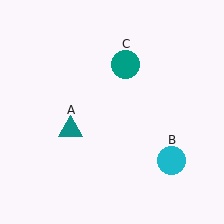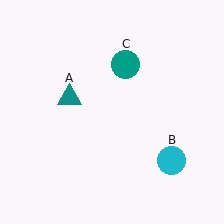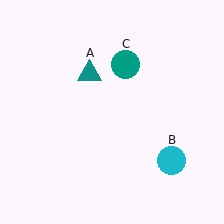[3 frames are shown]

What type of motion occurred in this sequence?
The teal triangle (object A) rotated clockwise around the center of the scene.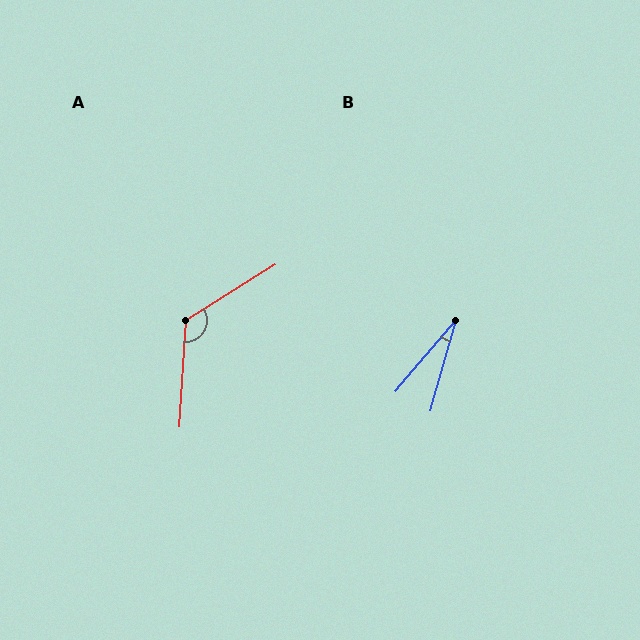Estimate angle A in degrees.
Approximately 126 degrees.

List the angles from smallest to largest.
B (25°), A (126°).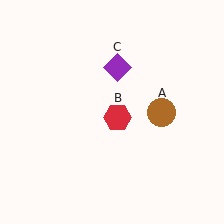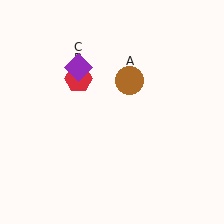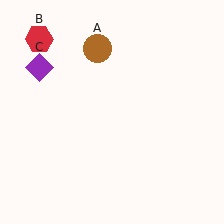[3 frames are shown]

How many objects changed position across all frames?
3 objects changed position: brown circle (object A), red hexagon (object B), purple diamond (object C).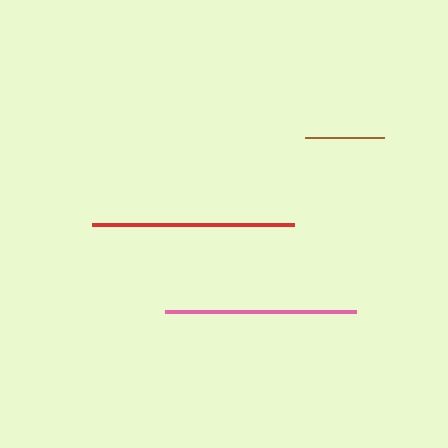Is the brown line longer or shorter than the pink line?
The pink line is longer than the brown line.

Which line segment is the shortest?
The brown line is the shortest at approximately 79 pixels.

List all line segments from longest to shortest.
From longest to shortest: red, pink, brown.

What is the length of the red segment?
The red segment is approximately 202 pixels long.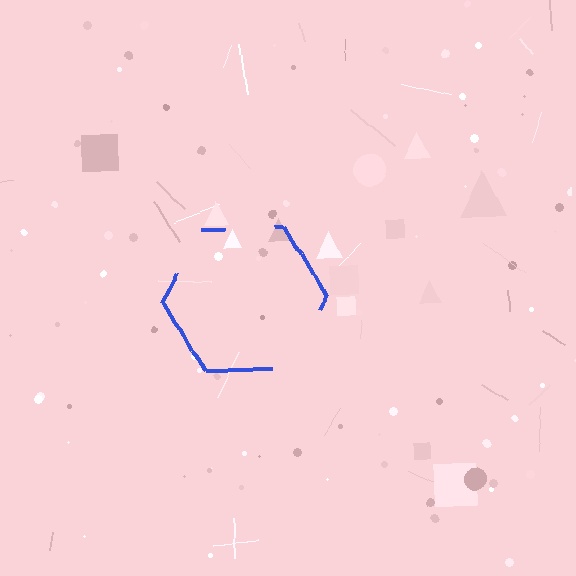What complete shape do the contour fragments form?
The contour fragments form a hexagon.